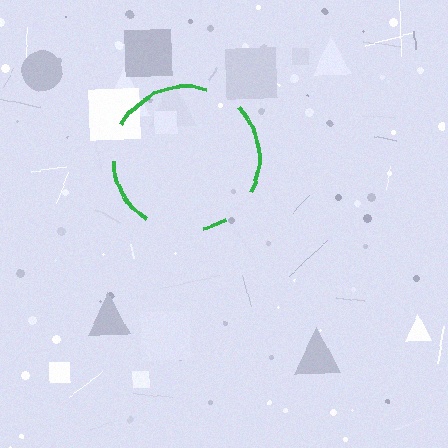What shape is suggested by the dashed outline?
The dashed outline suggests a circle.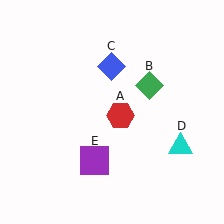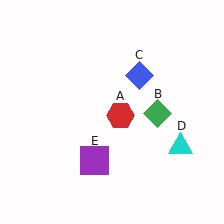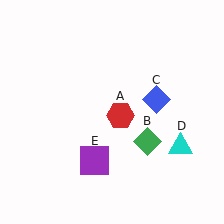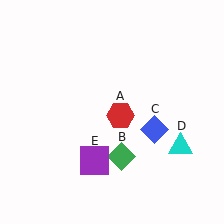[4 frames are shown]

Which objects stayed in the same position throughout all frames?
Red hexagon (object A) and cyan triangle (object D) and purple square (object E) remained stationary.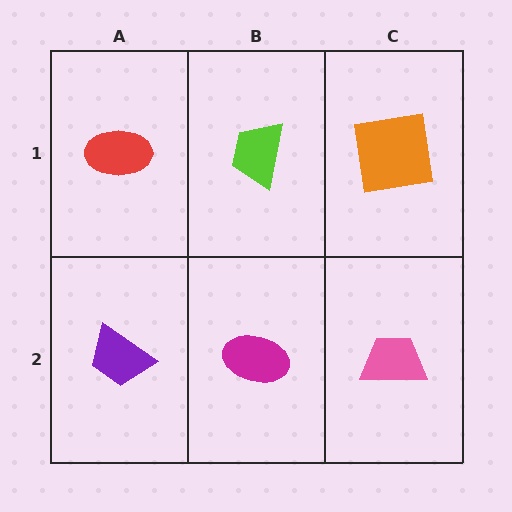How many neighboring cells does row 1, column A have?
2.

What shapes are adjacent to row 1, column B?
A magenta ellipse (row 2, column B), a red ellipse (row 1, column A), an orange square (row 1, column C).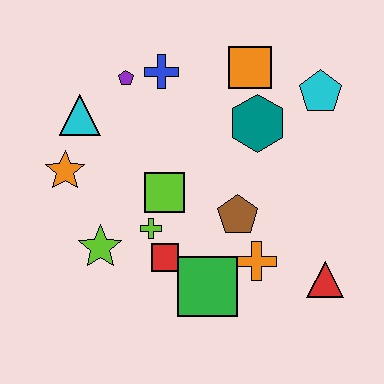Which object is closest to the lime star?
The lime cross is closest to the lime star.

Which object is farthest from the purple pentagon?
The red triangle is farthest from the purple pentagon.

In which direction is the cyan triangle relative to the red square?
The cyan triangle is above the red square.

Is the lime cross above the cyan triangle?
No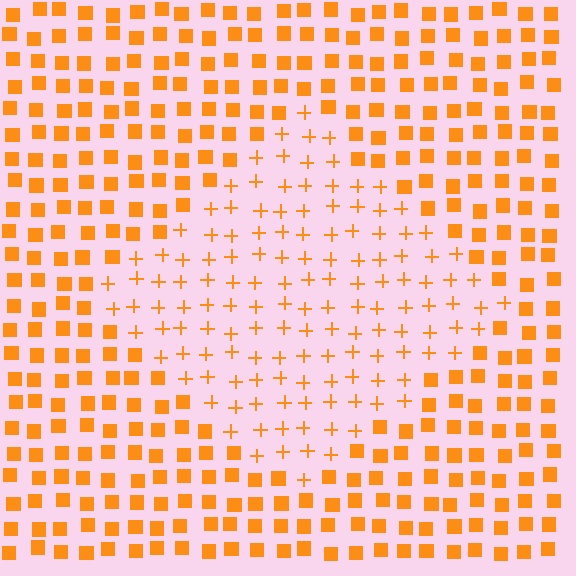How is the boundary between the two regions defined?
The boundary is defined by a change in element shape: plus signs inside vs. squares outside. All elements share the same color and spacing.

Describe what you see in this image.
The image is filled with small orange elements arranged in a uniform grid. A diamond-shaped region contains plus signs, while the surrounding area contains squares. The boundary is defined purely by the change in element shape.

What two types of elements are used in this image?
The image uses plus signs inside the diamond region and squares outside it.